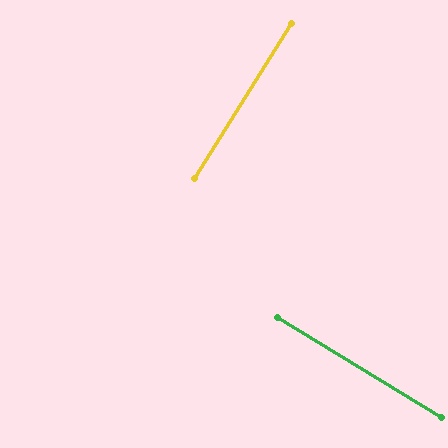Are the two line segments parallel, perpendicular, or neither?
Perpendicular — they meet at approximately 89°.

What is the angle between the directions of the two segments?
Approximately 89 degrees.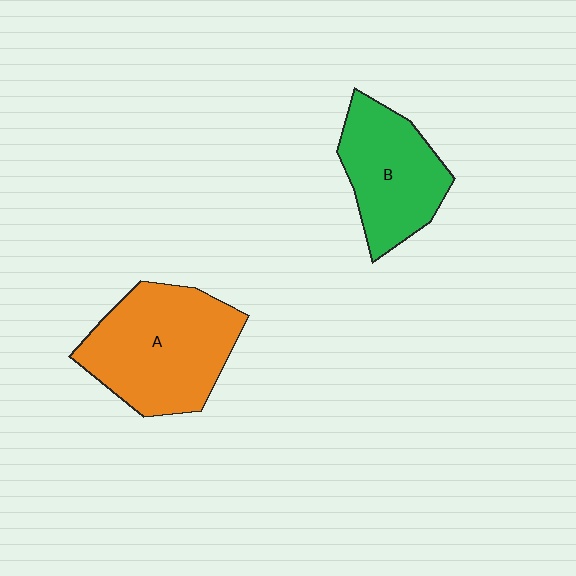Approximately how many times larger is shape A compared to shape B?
Approximately 1.4 times.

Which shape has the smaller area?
Shape B (green).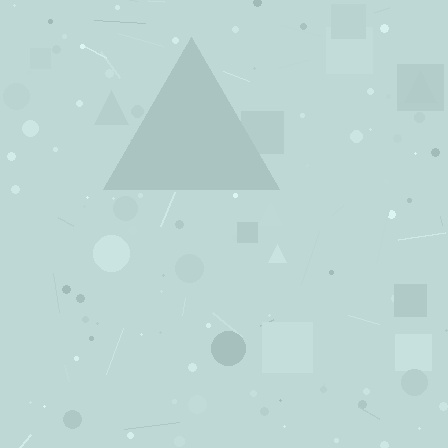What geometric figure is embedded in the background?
A triangle is embedded in the background.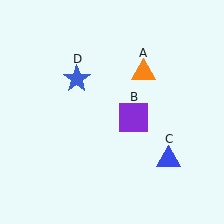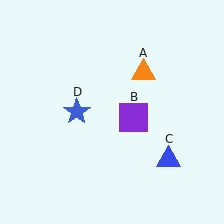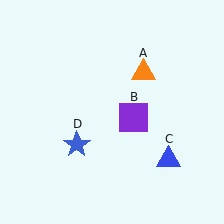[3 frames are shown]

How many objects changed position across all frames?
1 object changed position: blue star (object D).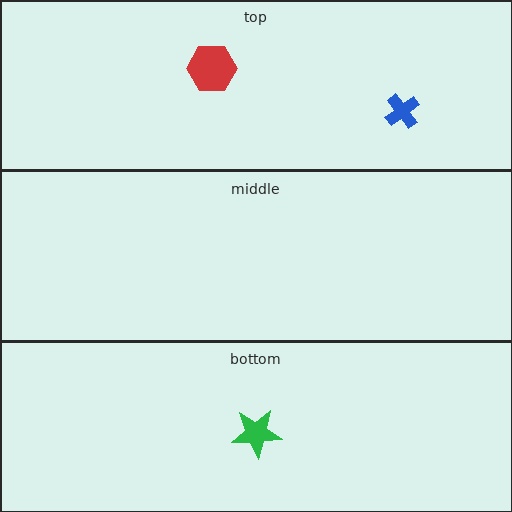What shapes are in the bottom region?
The green star.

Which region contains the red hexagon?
The top region.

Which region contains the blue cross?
The top region.